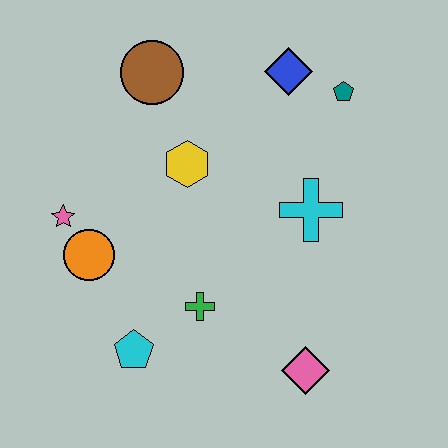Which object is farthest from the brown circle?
The pink diamond is farthest from the brown circle.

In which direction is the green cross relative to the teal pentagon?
The green cross is below the teal pentagon.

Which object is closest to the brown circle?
The yellow hexagon is closest to the brown circle.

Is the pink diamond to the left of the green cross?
No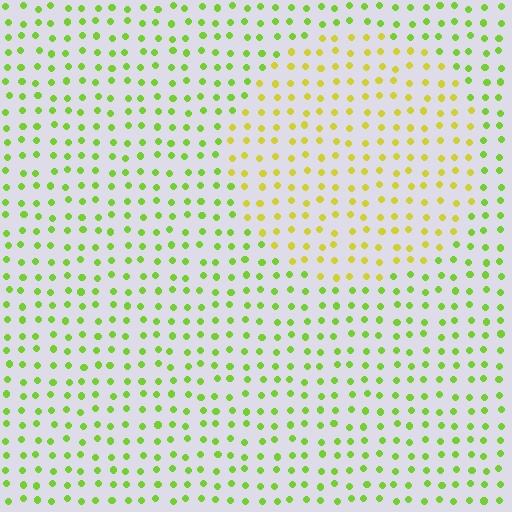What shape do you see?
I see a circle.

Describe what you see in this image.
The image is filled with small lime elements in a uniform arrangement. A circle-shaped region is visible where the elements are tinted to a slightly different hue, forming a subtle color boundary.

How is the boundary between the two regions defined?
The boundary is defined purely by a slight shift in hue (about 34 degrees). Spacing, size, and orientation are identical on both sides.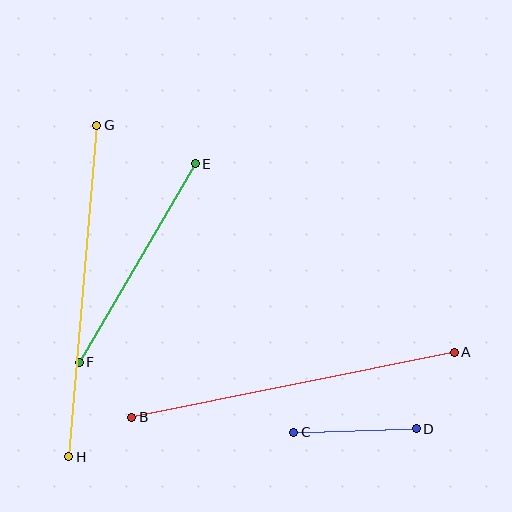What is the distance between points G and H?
The distance is approximately 333 pixels.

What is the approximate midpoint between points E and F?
The midpoint is at approximately (137, 263) pixels.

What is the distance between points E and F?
The distance is approximately 230 pixels.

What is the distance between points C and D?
The distance is approximately 123 pixels.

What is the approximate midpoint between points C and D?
The midpoint is at approximately (355, 430) pixels.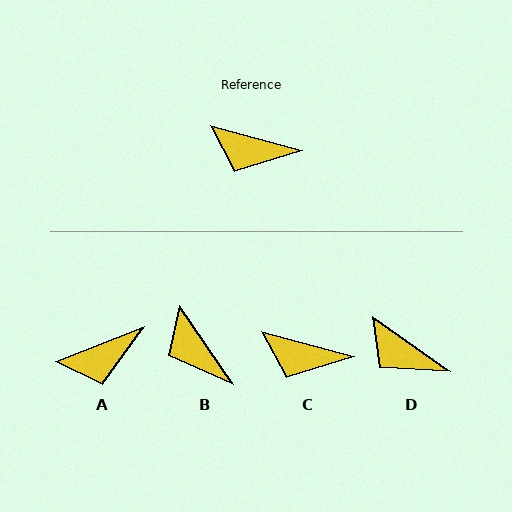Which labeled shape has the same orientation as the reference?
C.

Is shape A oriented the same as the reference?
No, it is off by about 36 degrees.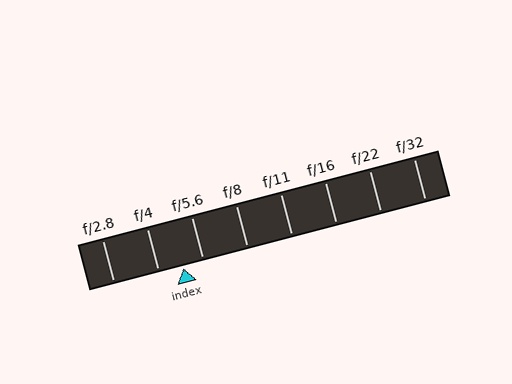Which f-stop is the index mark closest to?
The index mark is closest to f/5.6.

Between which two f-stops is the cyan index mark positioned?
The index mark is between f/4 and f/5.6.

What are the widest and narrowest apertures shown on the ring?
The widest aperture shown is f/2.8 and the narrowest is f/32.